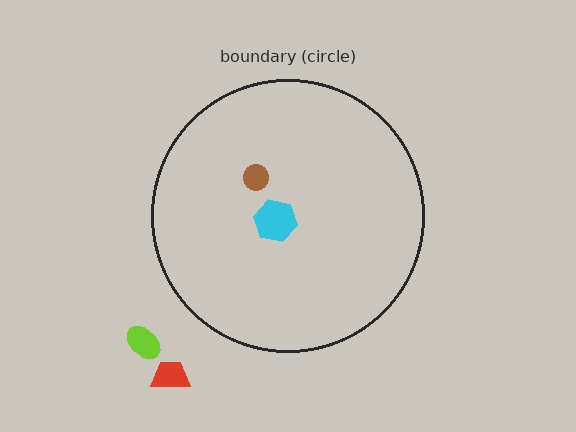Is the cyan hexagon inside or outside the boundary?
Inside.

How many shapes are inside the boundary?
2 inside, 2 outside.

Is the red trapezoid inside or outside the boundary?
Outside.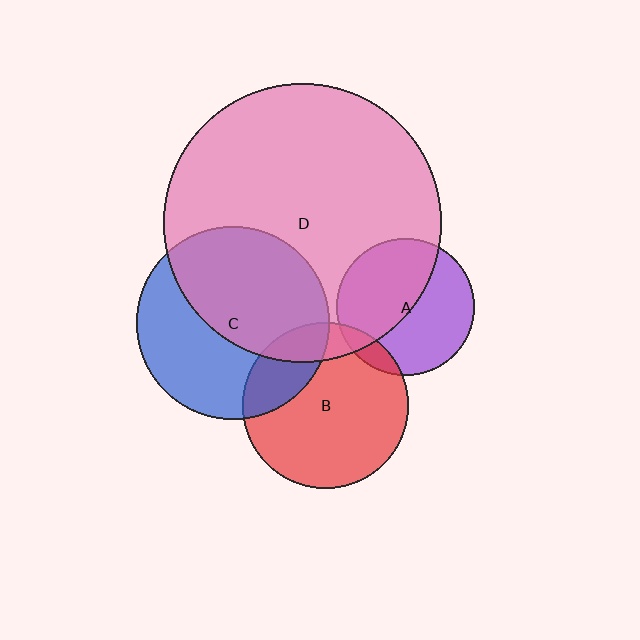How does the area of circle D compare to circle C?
Approximately 2.1 times.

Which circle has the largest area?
Circle D (pink).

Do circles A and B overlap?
Yes.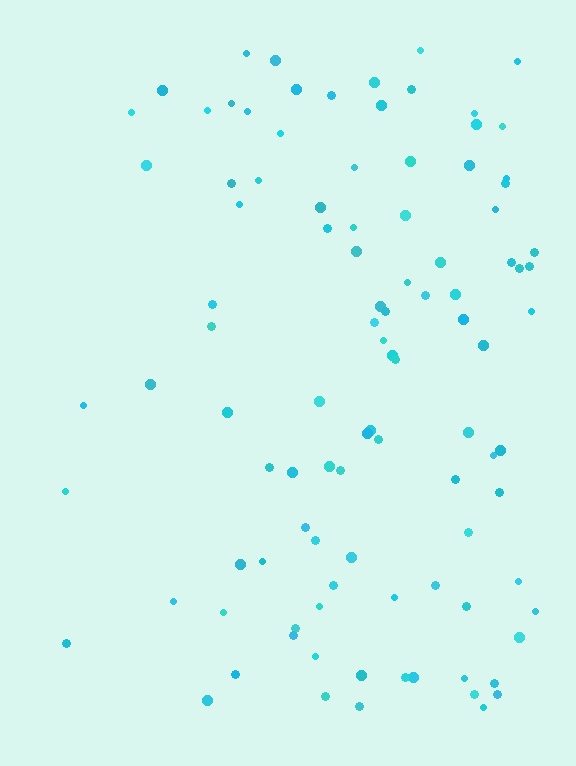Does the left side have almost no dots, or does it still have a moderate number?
Still a moderate number, just noticeably fewer than the right.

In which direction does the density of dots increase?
From left to right, with the right side densest.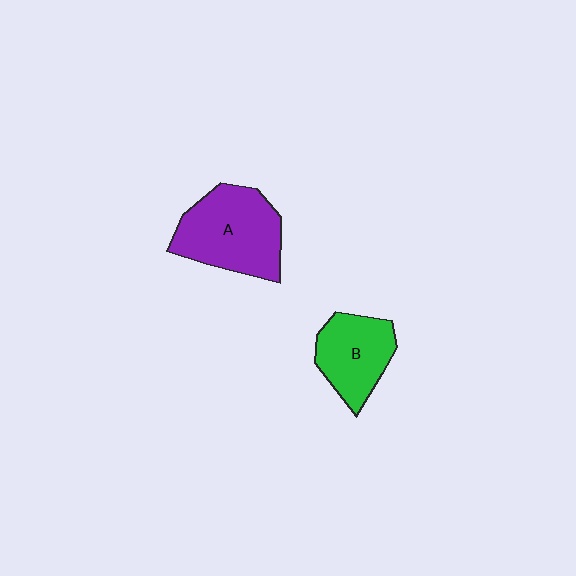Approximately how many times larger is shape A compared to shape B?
Approximately 1.4 times.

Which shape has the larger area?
Shape A (purple).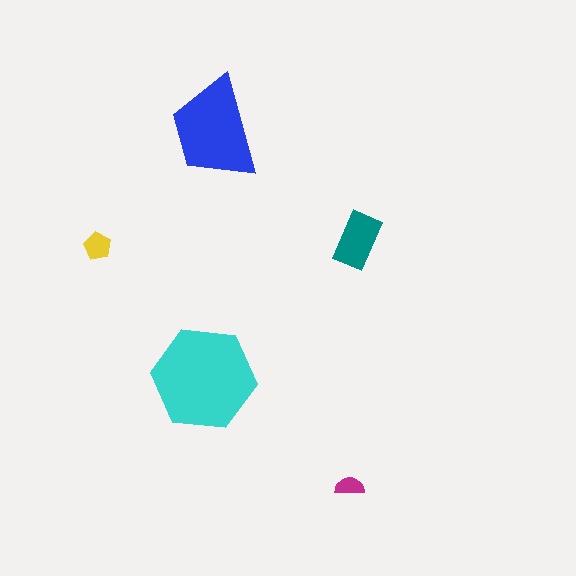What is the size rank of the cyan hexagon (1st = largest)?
1st.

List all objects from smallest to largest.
The magenta semicircle, the yellow pentagon, the teal rectangle, the blue trapezoid, the cyan hexagon.